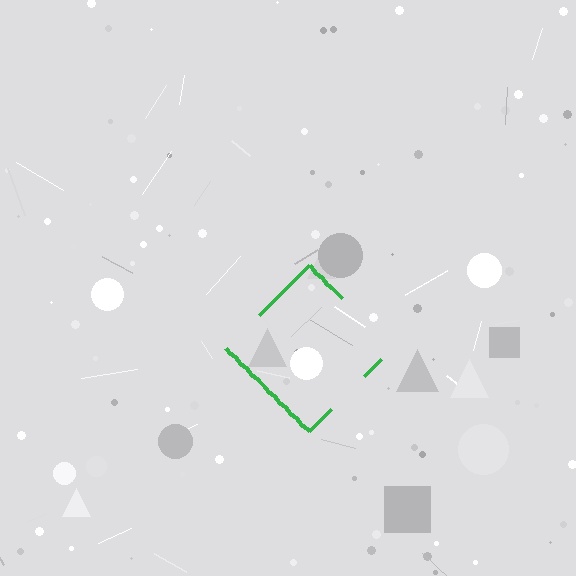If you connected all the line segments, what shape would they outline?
They would outline a diamond.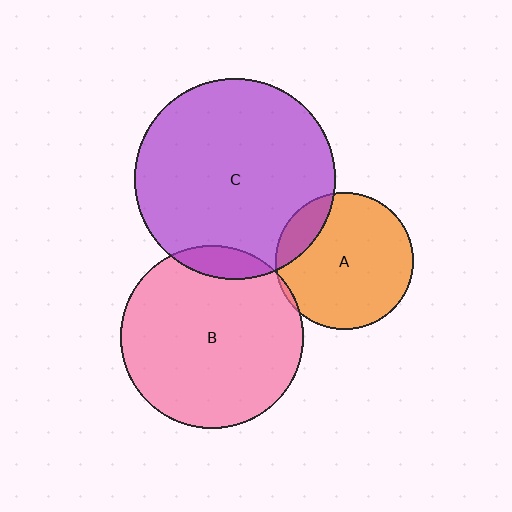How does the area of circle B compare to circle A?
Approximately 1.8 times.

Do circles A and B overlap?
Yes.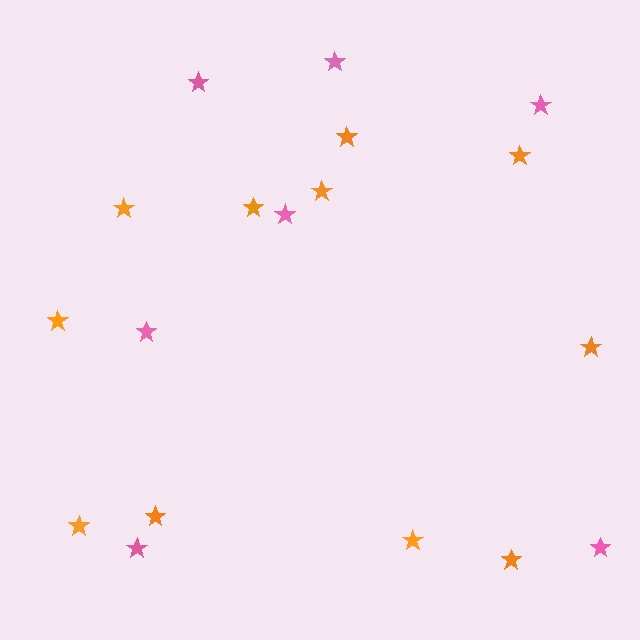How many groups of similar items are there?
There are 2 groups: one group of pink stars (7) and one group of orange stars (11).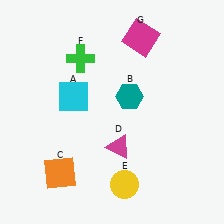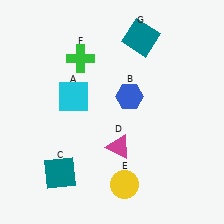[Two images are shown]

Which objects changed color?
B changed from teal to blue. C changed from orange to teal. G changed from magenta to teal.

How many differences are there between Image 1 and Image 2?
There are 3 differences between the two images.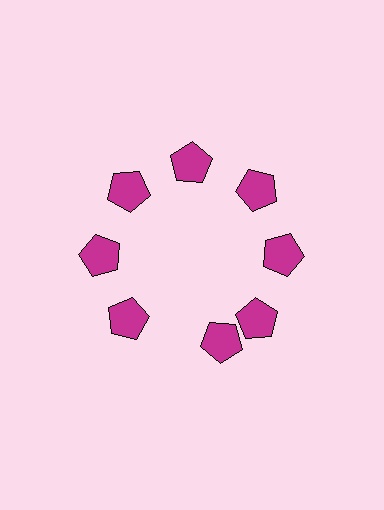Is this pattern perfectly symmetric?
No. The 8 magenta pentagons are arranged in a ring, but one element near the 6 o'clock position is rotated out of alignment along the ring, breaking the 8-fold rotational symmetry.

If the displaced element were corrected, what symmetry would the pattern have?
It would have 8-fold rotational symmetry — the pattern would map onto itself every 45 degrees.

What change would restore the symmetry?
The symmetry would be restored by rotating it back into even spacing with its neighbors so that all 8 pentagons sit at equal angles and equal distance from the center.